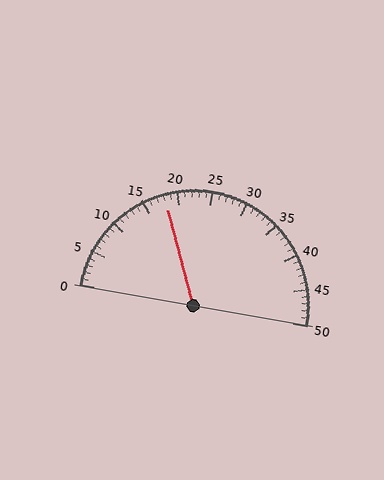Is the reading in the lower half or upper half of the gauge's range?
The reading is in the lower half of the range (0 to 50).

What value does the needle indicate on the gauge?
The needle indicates approximately 18.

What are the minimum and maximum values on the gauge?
The gauge ranges from 0 to 50.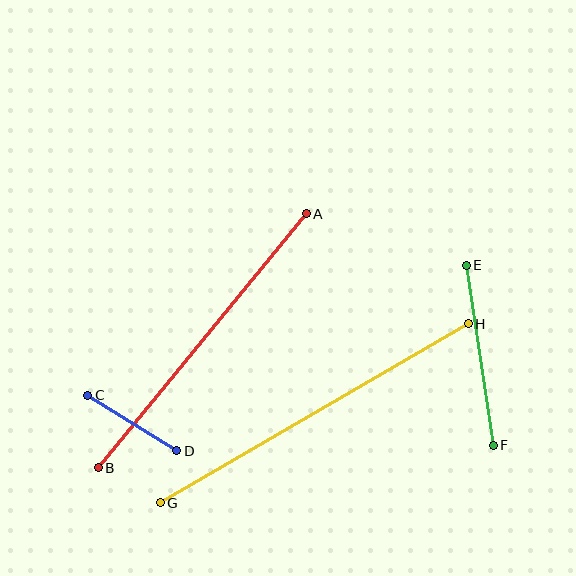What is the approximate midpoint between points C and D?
The midpoint is at approximately (132, 423) pixels.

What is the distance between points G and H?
The distance is approximately 356 pixels.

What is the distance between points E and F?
The distance is approximately 182 pixels.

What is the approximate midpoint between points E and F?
The midpoint is at approximately (480, 355) pixels.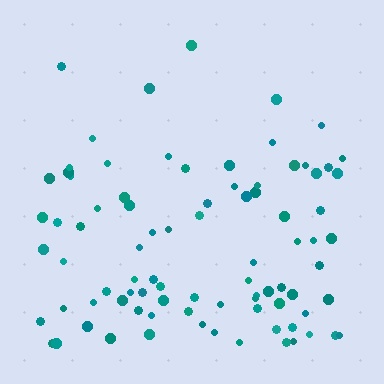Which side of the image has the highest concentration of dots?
The bottom.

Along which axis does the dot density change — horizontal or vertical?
Vertical.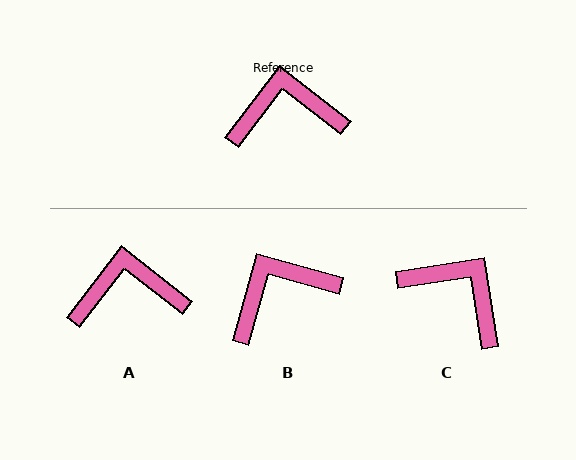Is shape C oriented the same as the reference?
No, it is off by about 43 degrees.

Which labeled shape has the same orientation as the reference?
A.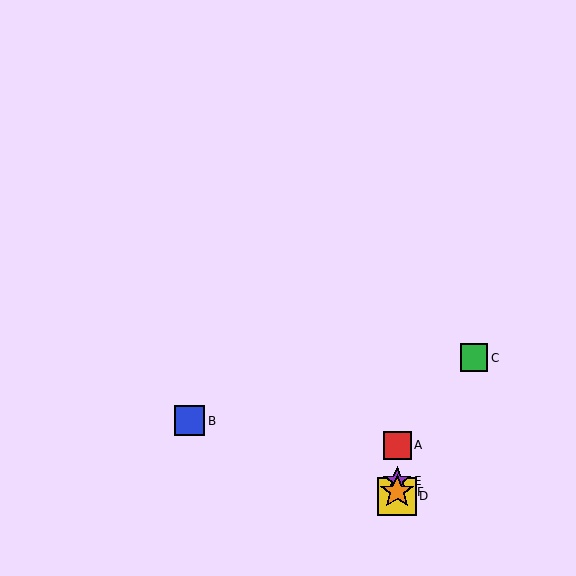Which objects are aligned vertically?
Objects A, D, E, F are aligned vertically.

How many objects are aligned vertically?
4 objects (A, D, E, F) are aligned vertically.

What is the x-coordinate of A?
Object A is at x≈397.